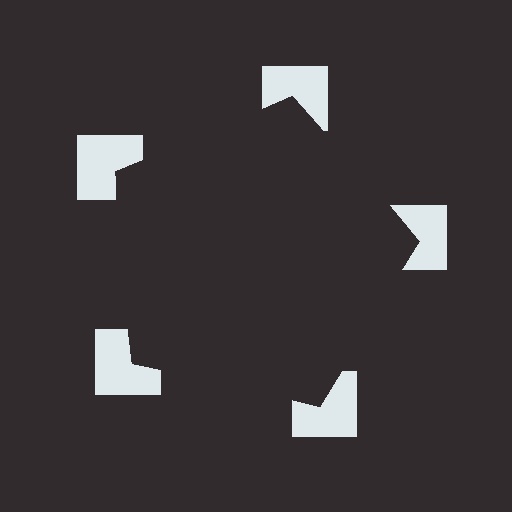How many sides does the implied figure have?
5 sides.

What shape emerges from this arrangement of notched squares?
An illusory pentagon — its edges are inferred from the aligned wedge cuts in the notched squares, not physically drawn.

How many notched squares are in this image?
There are 5 — one at each vertex of the illusory pentagon.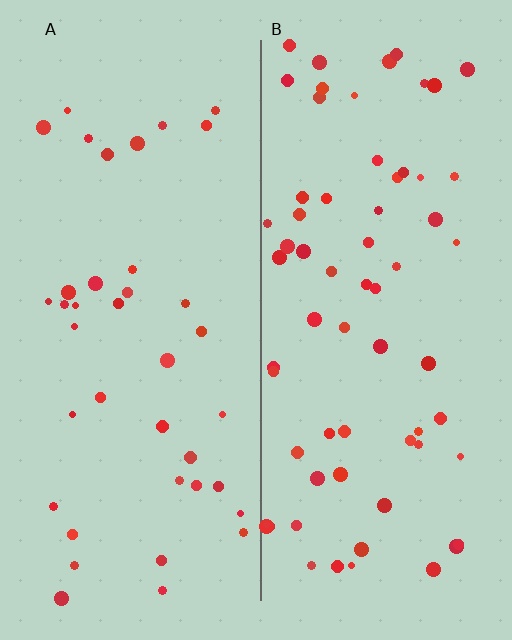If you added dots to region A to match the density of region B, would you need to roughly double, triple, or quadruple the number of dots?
Approximately double.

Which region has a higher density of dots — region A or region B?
B (the right).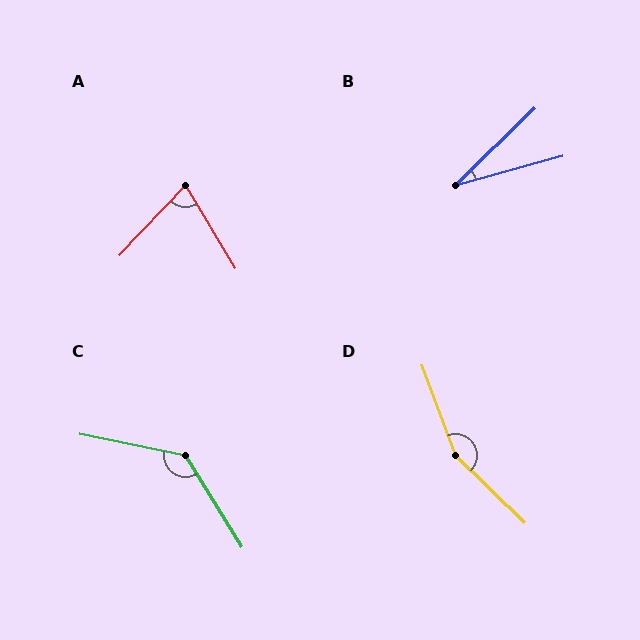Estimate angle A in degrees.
Approximately 74 degrees.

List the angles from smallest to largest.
B (29°), A (74°), C (133°), D (154°).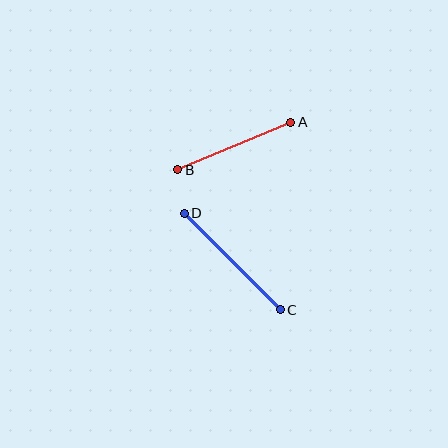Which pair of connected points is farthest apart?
Points C and D are farthest apart.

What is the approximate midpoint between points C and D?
The midpoint is at approximately (232, 261) pixels.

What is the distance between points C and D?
The distance is approximately 136 pixels.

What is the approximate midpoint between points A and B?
The midpoint is at approximately (234, 146) pixels.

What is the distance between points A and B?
The distance is approximately 123 pixels.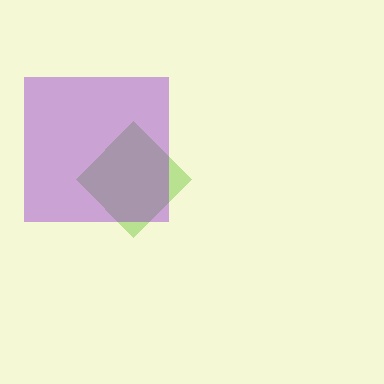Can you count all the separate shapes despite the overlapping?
Yes, there are 2 separate shapes.